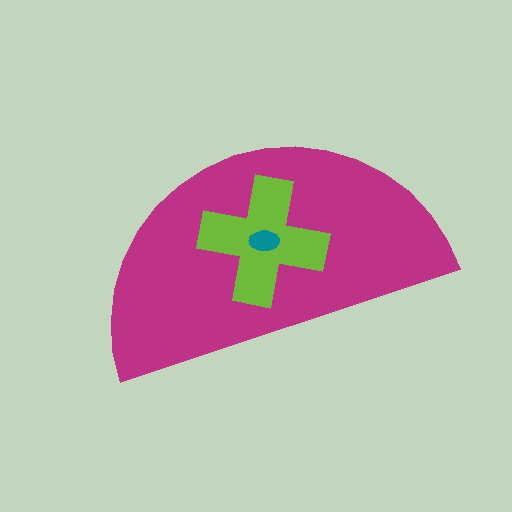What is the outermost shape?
The magenta semicircle.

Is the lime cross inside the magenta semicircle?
Yes.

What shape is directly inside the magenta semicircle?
The lime cross.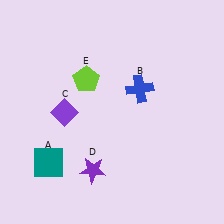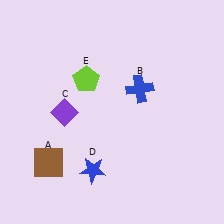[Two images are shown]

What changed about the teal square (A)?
In Image 1, A is teal. In Image 2, it changed to brown.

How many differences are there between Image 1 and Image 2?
There are 2 differences between the two images.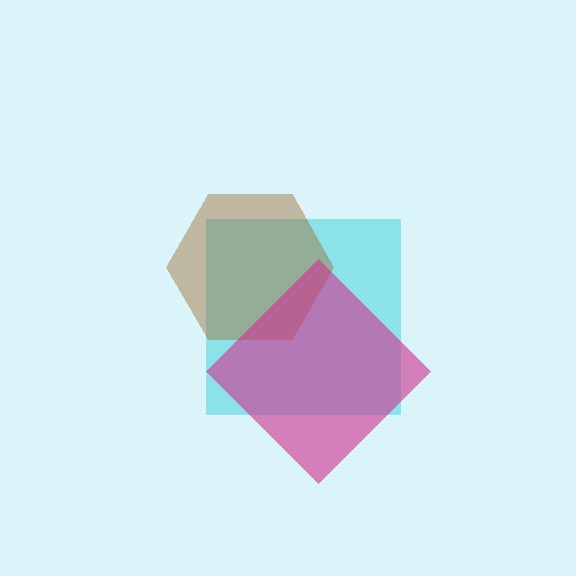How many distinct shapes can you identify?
There are 3 distinct shapes: a cyan square, a brown hexagon, a magenta diamond.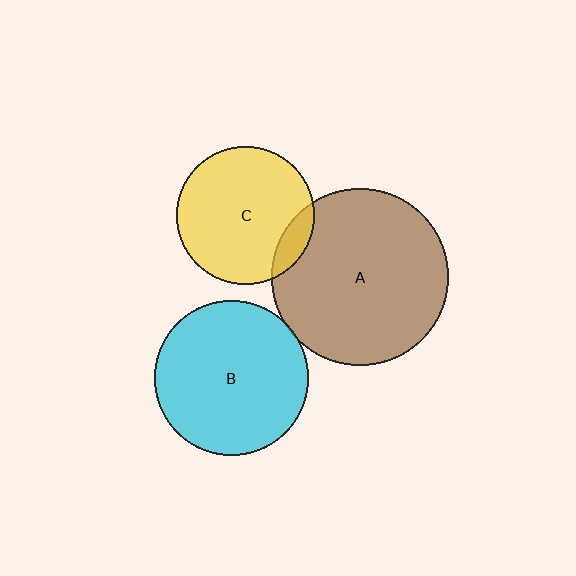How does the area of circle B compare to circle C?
Approximately 1.3 times.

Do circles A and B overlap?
Yes.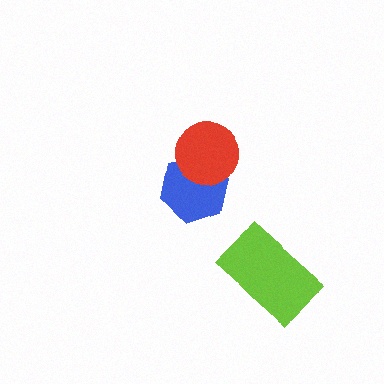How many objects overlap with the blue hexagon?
1 object overlaps with the blue hexagon.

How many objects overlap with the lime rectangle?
0 objects overlap with the lime rectangle.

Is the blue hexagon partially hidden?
Yes, it is partially covered by another shape.